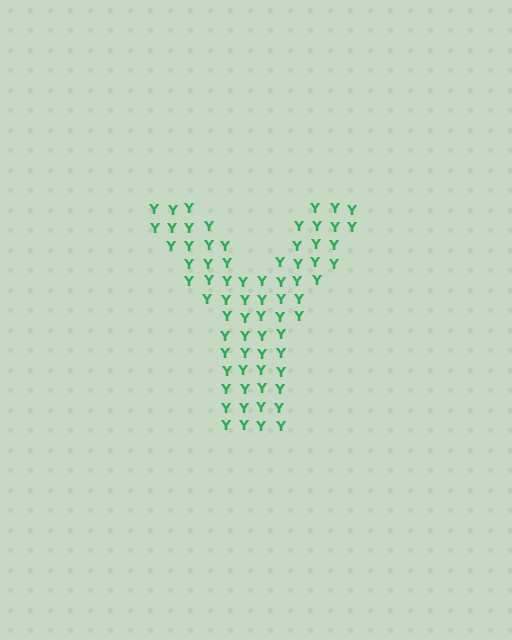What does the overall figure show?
The overall figure shows the letter Y.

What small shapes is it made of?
It is made of small letter Y's.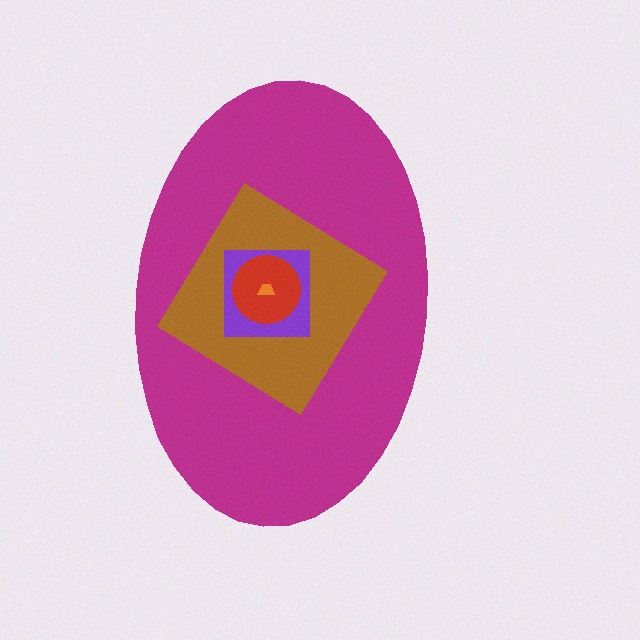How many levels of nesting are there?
5.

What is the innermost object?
The orange trapezoid.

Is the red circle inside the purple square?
Yes.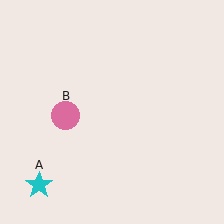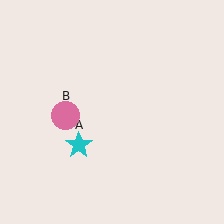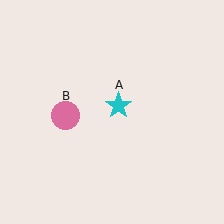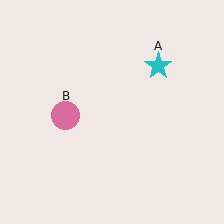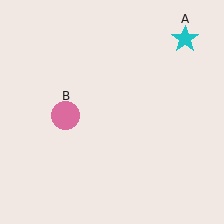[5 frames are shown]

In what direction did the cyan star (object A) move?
The cyan star (object A) moved up and to the right.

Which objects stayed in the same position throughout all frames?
Pink circle (object B) remained stationary.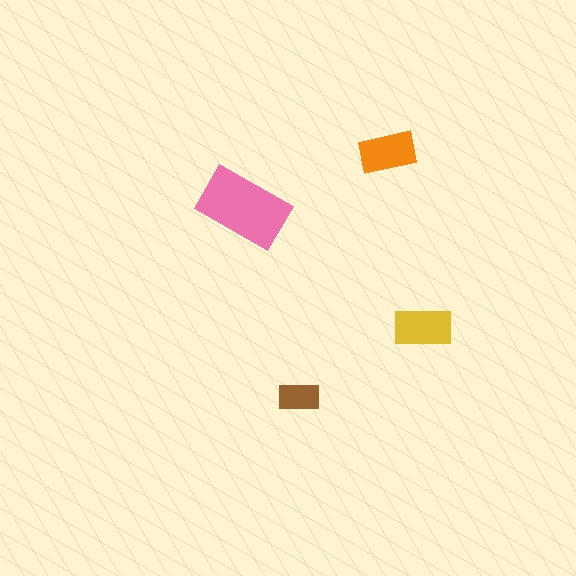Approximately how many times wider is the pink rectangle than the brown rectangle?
About 2 times wider.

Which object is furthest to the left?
The pink rectangle is leftmost.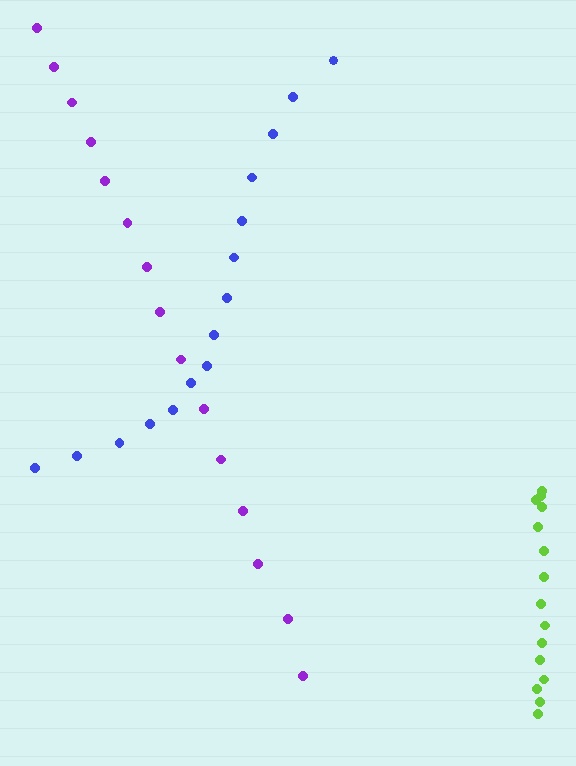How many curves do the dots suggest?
There are 3 distinct paths.